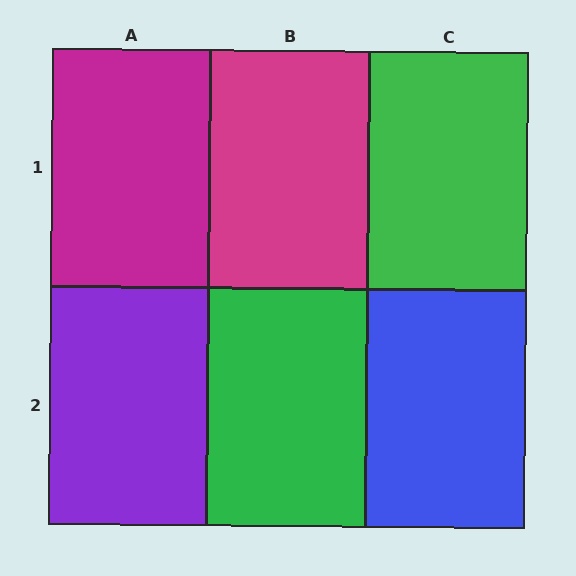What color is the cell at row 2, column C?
Blue.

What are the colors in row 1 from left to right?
Magenta, magenta, green.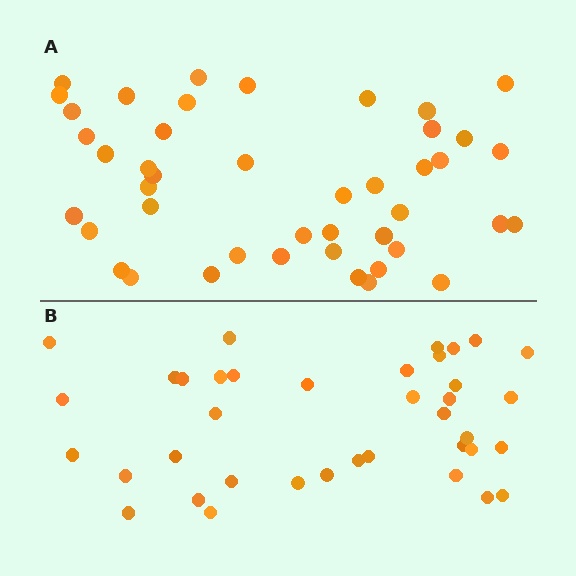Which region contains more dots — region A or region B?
Region A (the top region) has more dots.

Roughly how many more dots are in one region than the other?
Region A has about 6 more dots than region B.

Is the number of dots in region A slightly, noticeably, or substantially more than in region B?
Region A has only slightly more — the two regions are fairly close. The ratio is roughly 1.2 to 1.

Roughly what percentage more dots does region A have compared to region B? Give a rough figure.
About 15% more.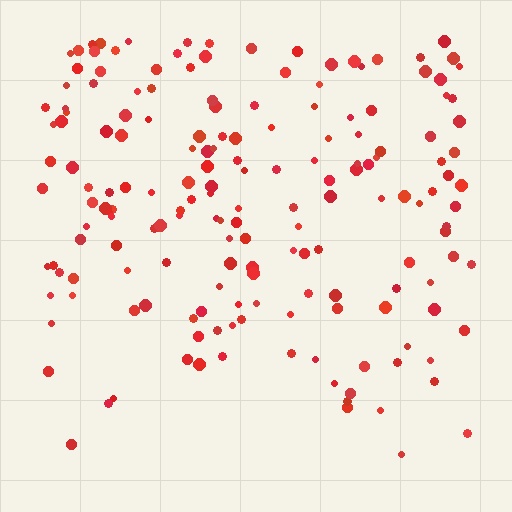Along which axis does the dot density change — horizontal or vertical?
Vertical.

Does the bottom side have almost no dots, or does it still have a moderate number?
Still a moderate number, just noticeably fewer than the top.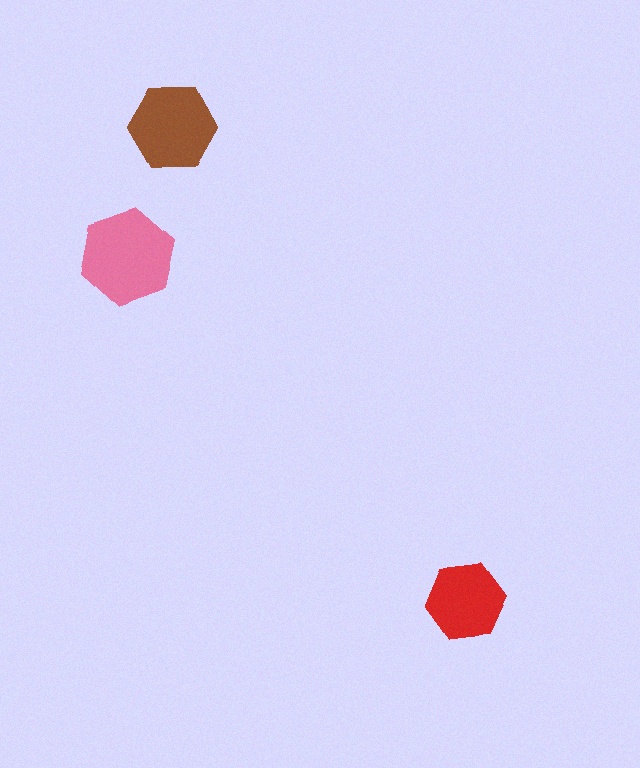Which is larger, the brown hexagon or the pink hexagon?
The pink one.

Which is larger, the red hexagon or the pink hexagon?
The pink one.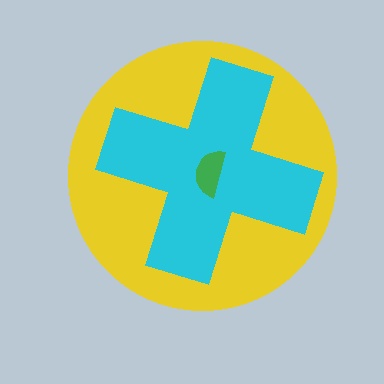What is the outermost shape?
The yellow circle.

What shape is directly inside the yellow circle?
The cyan cross.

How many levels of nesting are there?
3.